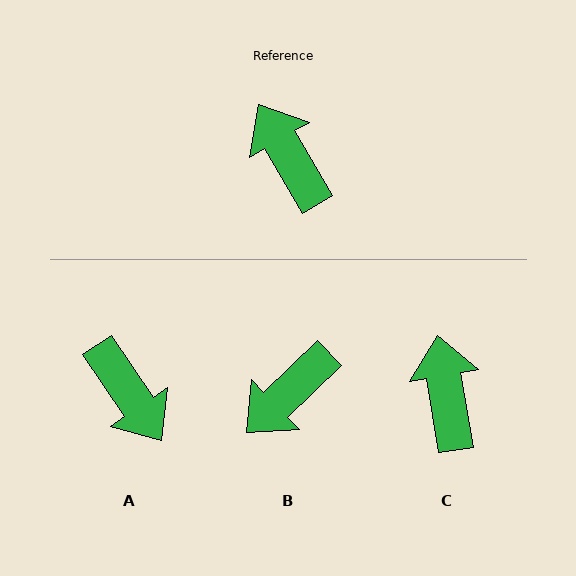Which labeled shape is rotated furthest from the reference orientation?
A, about 176 degrees away.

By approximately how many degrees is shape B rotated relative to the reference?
Approximately 103 degrees counter-clockwise.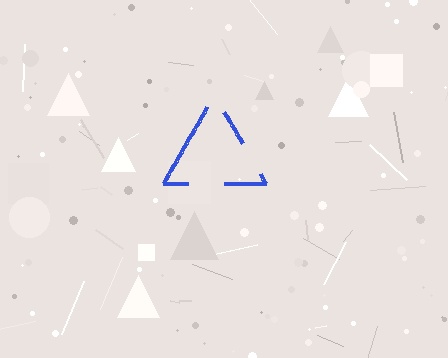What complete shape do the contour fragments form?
The contour fragments form a triangle.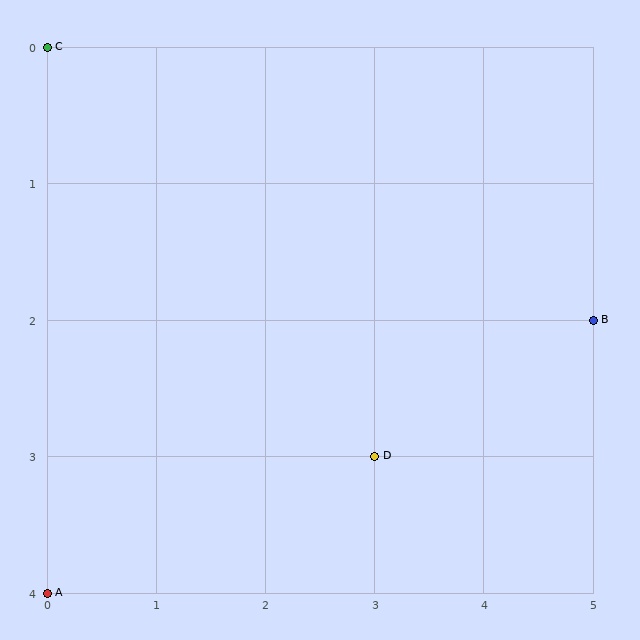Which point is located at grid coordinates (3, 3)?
Point D is at (3, 3).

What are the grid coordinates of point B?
Point B is at grid coordinates (5, 2).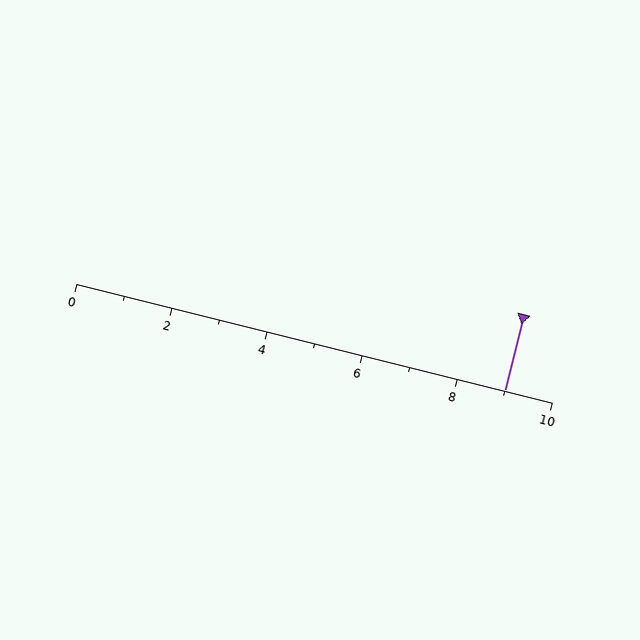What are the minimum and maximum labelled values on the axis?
The axis runs from 0 to 10.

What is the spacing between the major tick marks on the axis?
The major ticks are spaced 2 apart.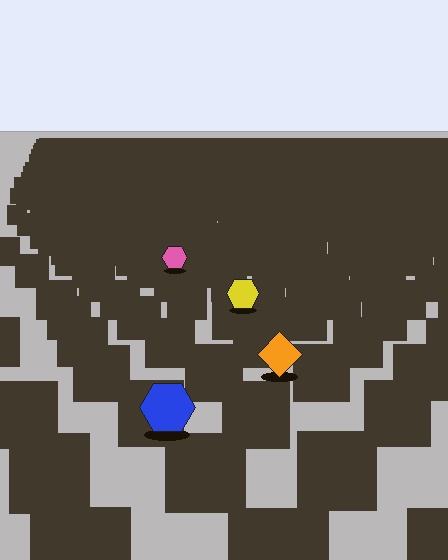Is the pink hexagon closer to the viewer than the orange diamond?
No. The orange diamond is closer — you can tell from the texture gradient: the ground texture is coarser near it.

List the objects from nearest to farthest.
From nearest to farthest: the blue hexagon, the orange diamond, the yellow hexagon, the pink hexagon.